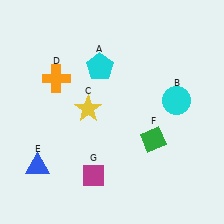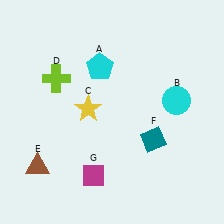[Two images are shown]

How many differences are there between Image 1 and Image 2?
There are 3 differences between the two images.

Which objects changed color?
D changed from orange to lime. E changed from blue to brown. F changed from green to teal.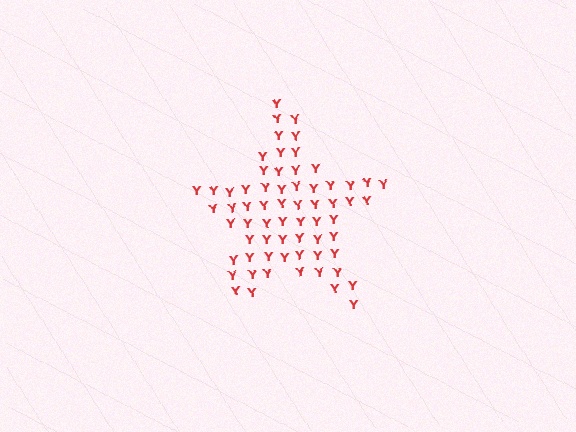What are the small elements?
The small elements are letter Y's.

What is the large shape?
The large shape is a star.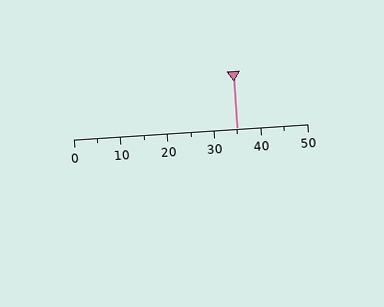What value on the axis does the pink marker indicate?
The marker indicates approximately 35.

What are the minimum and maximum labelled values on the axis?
The axis runs from 0 to 50.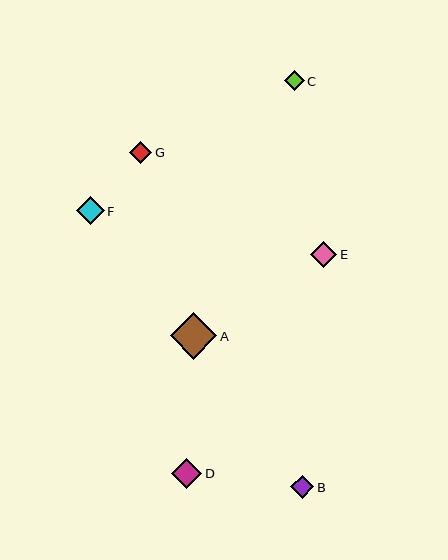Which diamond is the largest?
Diamond A is the largest with a size of approximately 47 pixels.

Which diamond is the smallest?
Diamond C is the smallest with a size of approximately 20 pixels.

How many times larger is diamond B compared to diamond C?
Diamond B is approximately 1.2 times the size of diamond C.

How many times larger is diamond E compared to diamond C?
Diamond E is approximately 1.3 times the size of diamond C.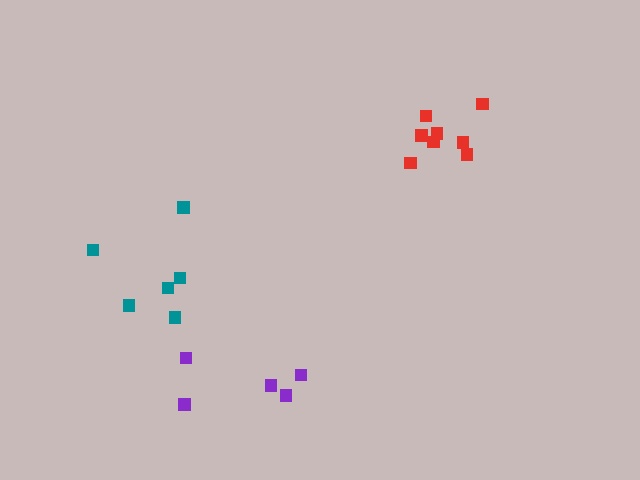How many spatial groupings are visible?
There are 3 spatial groupings.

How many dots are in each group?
Group 1: 8 dots, Group 2: 6 dots, Group 3: 5 dots (19 total).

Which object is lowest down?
The purple cluster is bottommost.